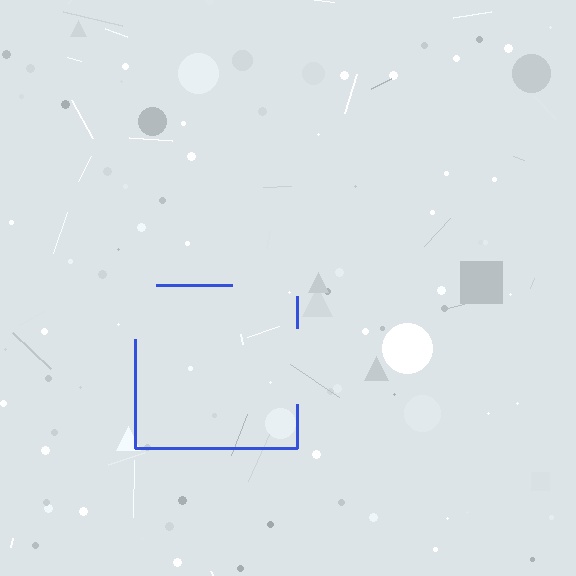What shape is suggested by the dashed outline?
The dashed outline suggests a square.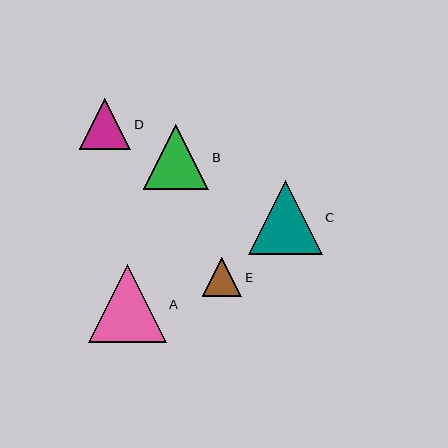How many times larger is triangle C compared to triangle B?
Triangle C is approximately 1.1 times the size of triangle B.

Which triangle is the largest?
Triangle A is the largest with a size of approximately 77 pixels.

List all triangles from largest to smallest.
From largest to smallest: A, C, B, D, E.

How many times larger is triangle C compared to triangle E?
Triangle C is approximately 1.9 times the size of triangle E.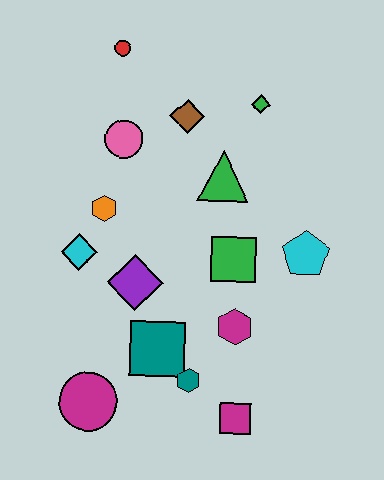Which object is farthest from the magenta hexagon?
The red circle is farthest from the magenta hexagon.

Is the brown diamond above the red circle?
No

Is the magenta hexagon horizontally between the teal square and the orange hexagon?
No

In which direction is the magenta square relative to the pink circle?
The magenta square is below the pink circle.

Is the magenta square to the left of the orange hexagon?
No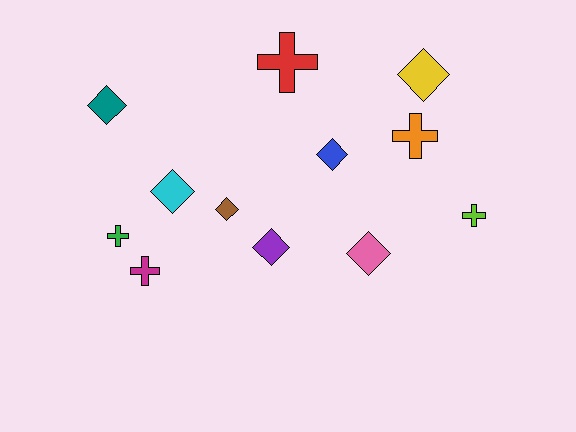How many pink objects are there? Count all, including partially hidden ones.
There is 1 pink object.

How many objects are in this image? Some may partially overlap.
There are 12 objects.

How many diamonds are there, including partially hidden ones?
There are 7 diamonds.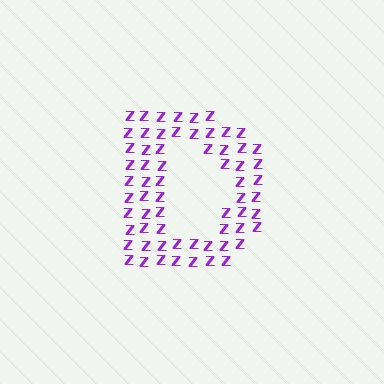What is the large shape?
The large shape is the letter D.